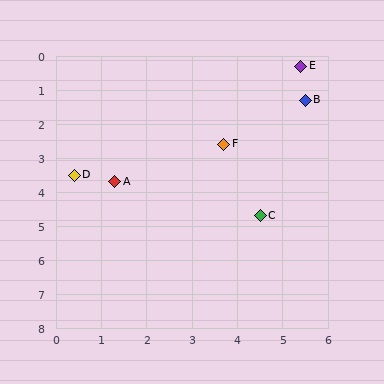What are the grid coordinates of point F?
Point F is at approximately (3.7, 2.6).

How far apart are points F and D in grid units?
Points F and D are about 3.4 grid units apart.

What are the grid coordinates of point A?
Point A is at approximately (1.3, 3.7).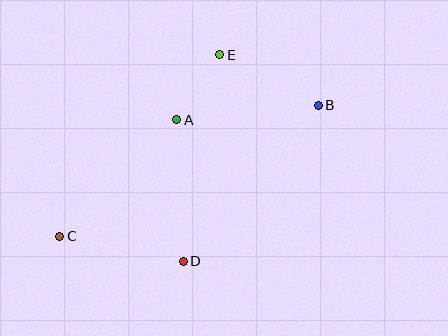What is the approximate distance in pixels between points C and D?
The distance between C and D is approximately 126 pixels.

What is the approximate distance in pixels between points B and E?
The distance between B and E is approximately 110 pixels.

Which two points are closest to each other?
Points A and E are closest to each other.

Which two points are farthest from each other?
Points B and C are farthest from each other.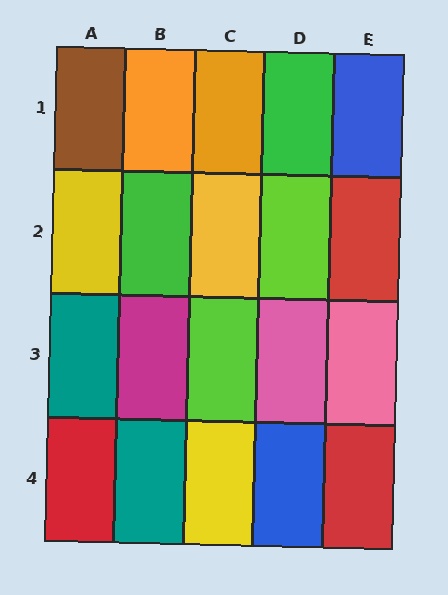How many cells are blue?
2 cells are blue.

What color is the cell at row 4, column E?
Red.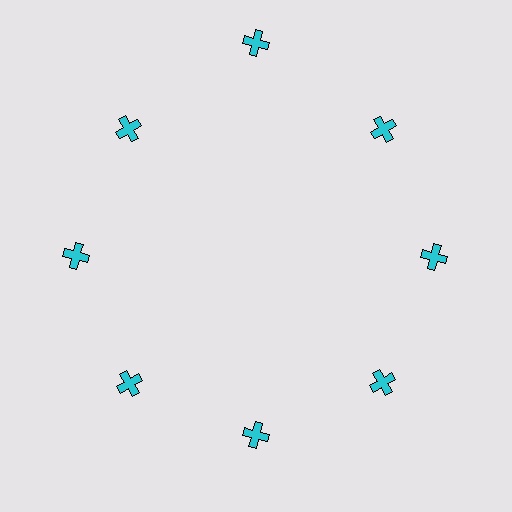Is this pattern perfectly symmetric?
No. The 8 cyan crosses are arranged in a ring, but one element near the 12 o'clock position is pushed outward from the center, breaking the 8-fold rotational symmetry.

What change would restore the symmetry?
The symmetry would be restored by moving it inward, back onto the ring so that all 8 crosses sit at equal angles and equal distance from the center.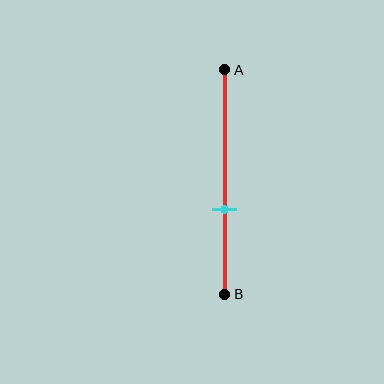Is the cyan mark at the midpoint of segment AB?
No, the mark is at about 60% from A, not at the 50% midpoint.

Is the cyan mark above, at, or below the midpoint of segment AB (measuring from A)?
The cyan mark is below the midpoint of segment AB.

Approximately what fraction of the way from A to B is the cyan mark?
The cyan mark is approximately 60% of the way from A to B.